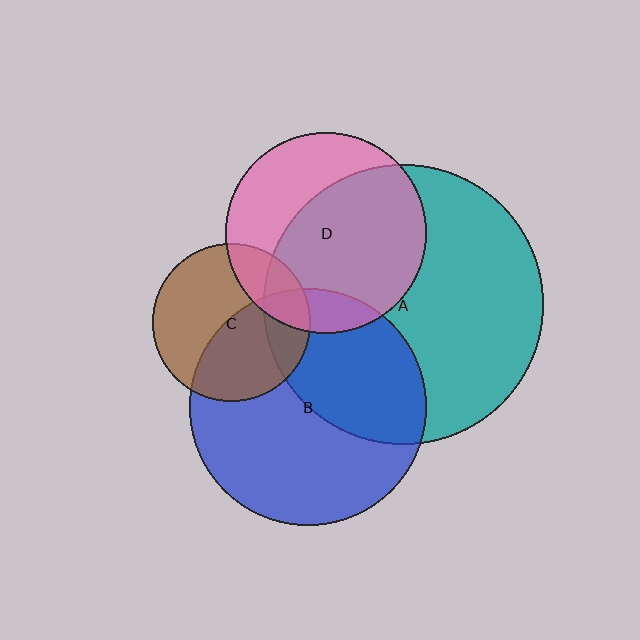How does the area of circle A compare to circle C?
Approximately 3.1 times.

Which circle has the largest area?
Circle A (teal).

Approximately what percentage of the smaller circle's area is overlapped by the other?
Approximately 20%.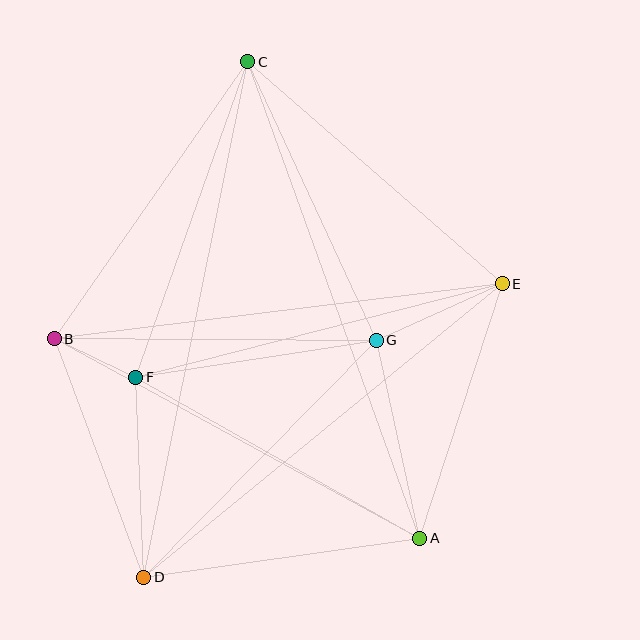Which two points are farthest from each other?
Points C and D are farthest from each other.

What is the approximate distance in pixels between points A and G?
The distance between A and G is approximately 203 pixels.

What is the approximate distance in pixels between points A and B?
The distance between A and B is approximately 416 pixels.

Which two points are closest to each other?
Points B and F are closest to each other.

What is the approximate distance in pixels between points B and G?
The distance between B and G is approximately 322 pixels.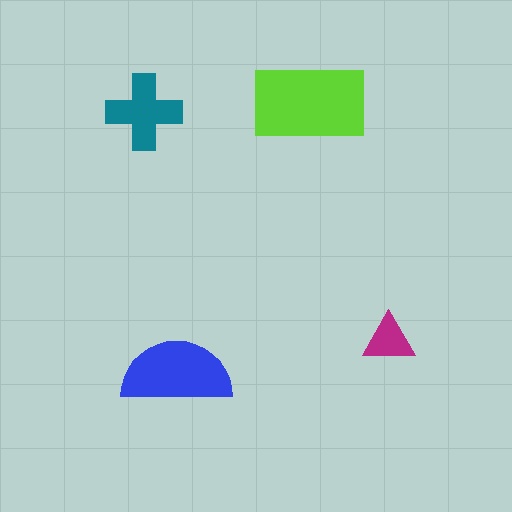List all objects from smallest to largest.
The magenta triangle, the teal cross, the blue semicircle, the lime rectangle.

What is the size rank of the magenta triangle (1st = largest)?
4th.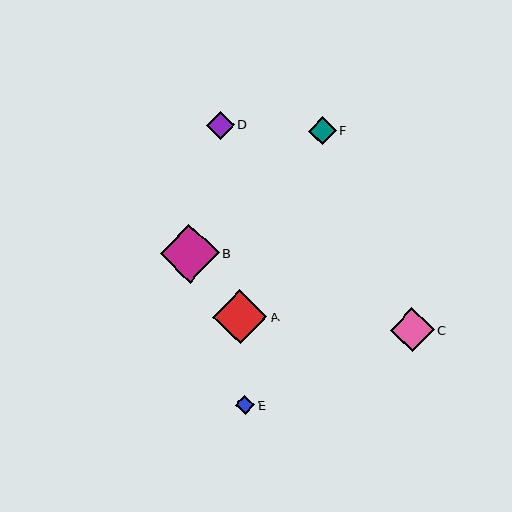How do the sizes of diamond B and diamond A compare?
Diamond B and diamond A are approximately the same size.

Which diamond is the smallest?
Diamond E is the smallest with a size of approximately 19 pixels.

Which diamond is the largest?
Diamond B is the largest with a size of approximately 59 pixels.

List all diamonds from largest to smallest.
From largest to smallest: B, A, C, D, F, E.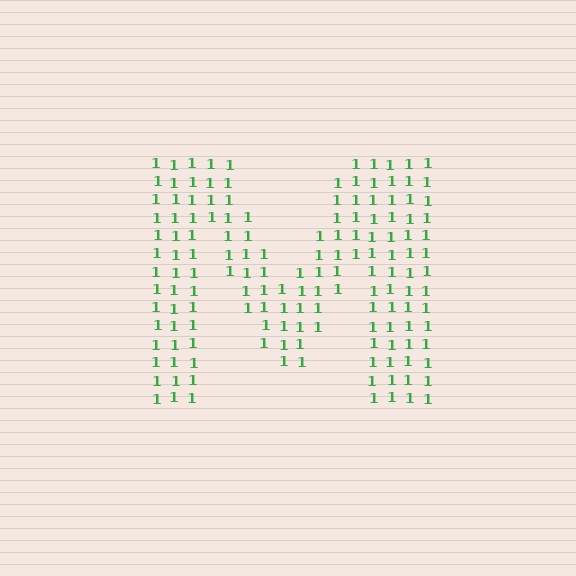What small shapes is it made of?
It is made of small digit 1's.